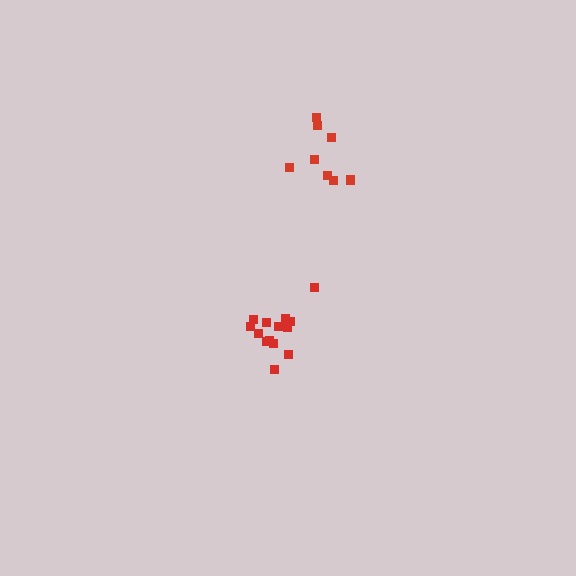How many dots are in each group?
Group 1: 14 dots, Group 2: 8 dots (22 total).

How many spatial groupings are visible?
There are 2 spatial groupings.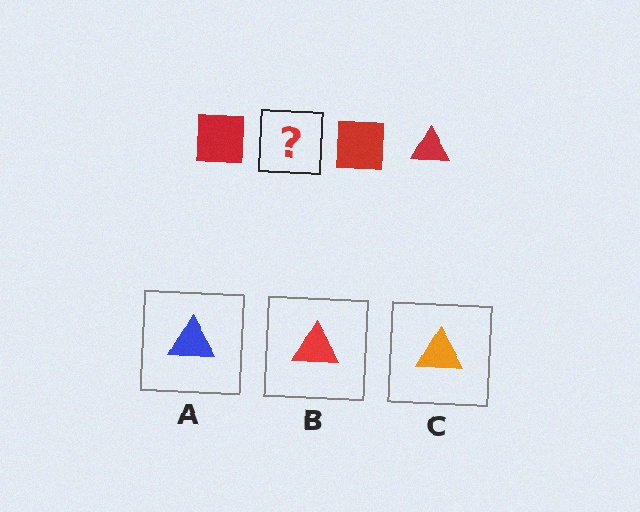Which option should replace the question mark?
Option B.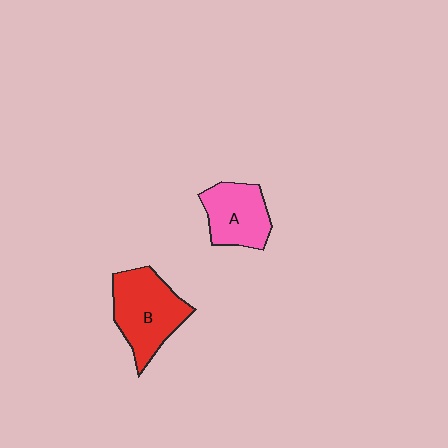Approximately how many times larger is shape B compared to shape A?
Approximately 1.3 times.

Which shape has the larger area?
Shape B (red).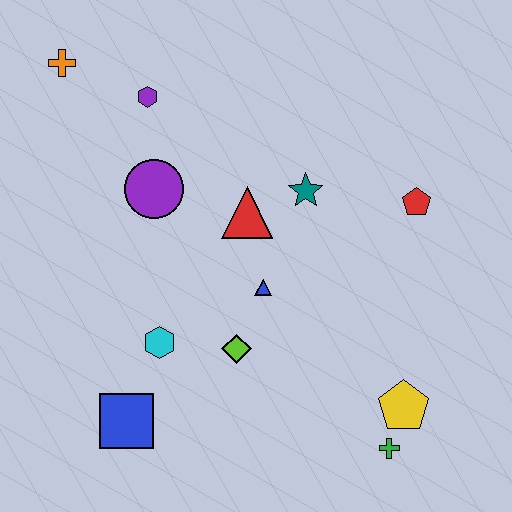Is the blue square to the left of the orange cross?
No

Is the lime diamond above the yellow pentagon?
Yes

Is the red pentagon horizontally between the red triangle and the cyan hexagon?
No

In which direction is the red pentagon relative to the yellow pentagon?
The red pentagon is above the yellow pentagon.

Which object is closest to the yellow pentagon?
The green cross is closest to the yellow pentagon.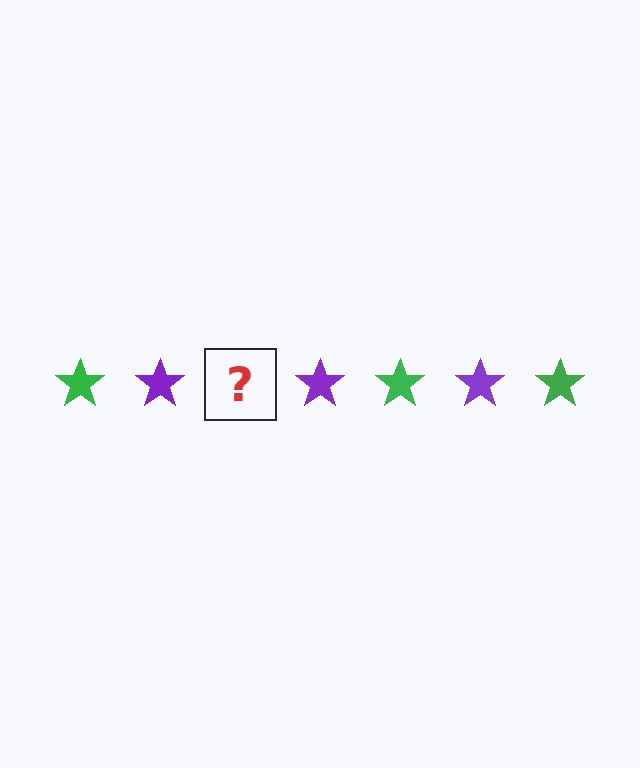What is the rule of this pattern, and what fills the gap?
The rule is that the pattern cycles through green, purple stars. The gap should be filled with a green star.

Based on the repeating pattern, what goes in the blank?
The blank should be a green star.